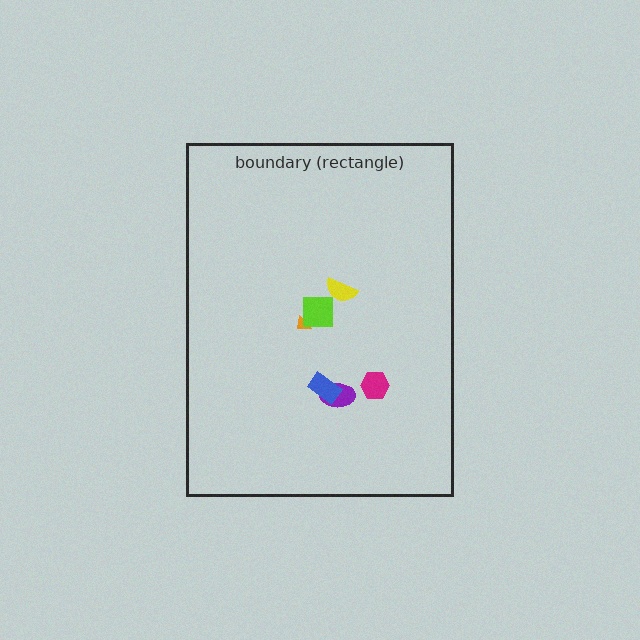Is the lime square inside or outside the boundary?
Inside.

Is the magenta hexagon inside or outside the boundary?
Inside.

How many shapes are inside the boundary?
6 inside, 0 outside.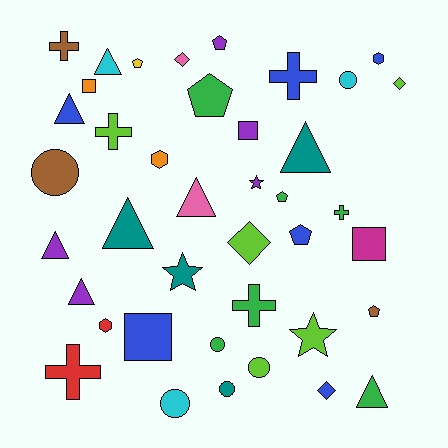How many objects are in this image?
There are 40 objects.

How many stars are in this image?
There are 3 stars.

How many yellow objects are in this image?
There is 1 yellow object.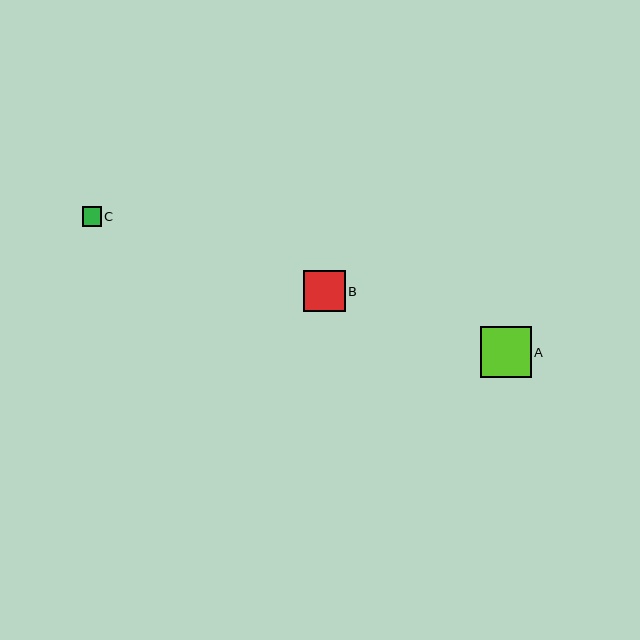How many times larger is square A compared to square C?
Square A is approximately 2.6 times the size of square C.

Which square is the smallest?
Square C is the smallest with a size of approximately 19 pixels.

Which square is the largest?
Square A is the largest with a size of approximately 51 pixels.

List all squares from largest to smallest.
From largest to smallest: A, B, C.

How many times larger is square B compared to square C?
Square B is approximately 2.1 times the size of square C.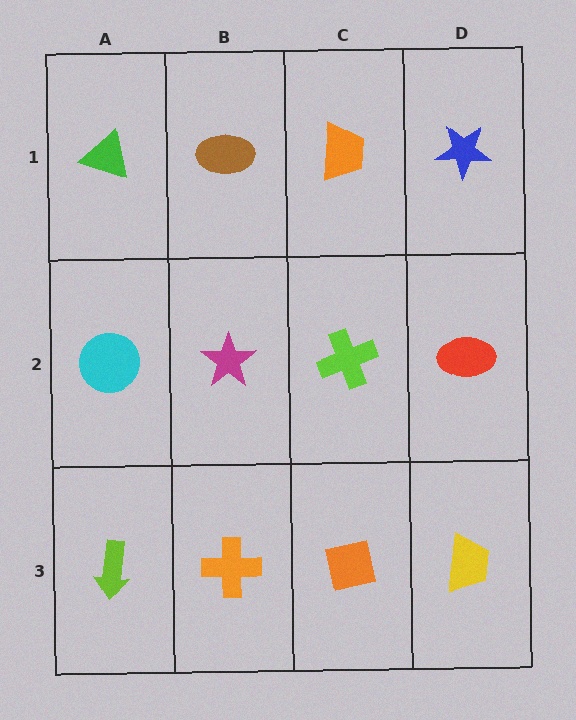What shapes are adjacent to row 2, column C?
An orange trapezoid (row 1, column C), an orange square (row 3, column C), a magenta star (row 2, column B), a red ellipse (row 2, column D).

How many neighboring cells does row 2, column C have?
4.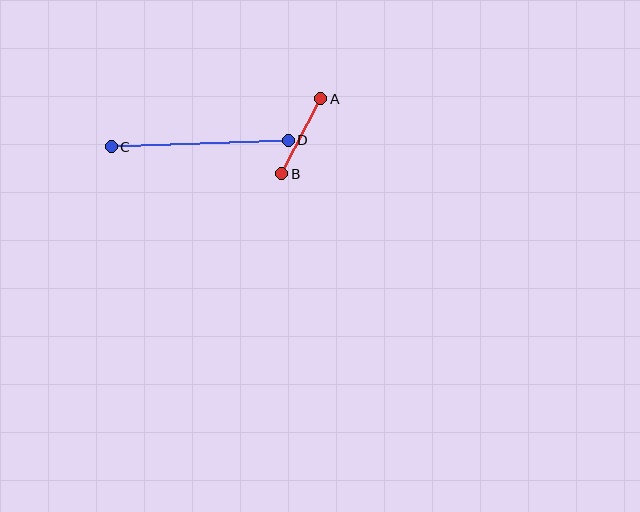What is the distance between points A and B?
The distance is approximately 85 pixels.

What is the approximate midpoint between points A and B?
The midpoint is at approximately (301, 136) pixels.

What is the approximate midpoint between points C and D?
The midpoint is at approximately (200, 144) pixels.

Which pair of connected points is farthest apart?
Points C and D are farthest apart.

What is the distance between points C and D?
The distance is approximately 177 pixels.